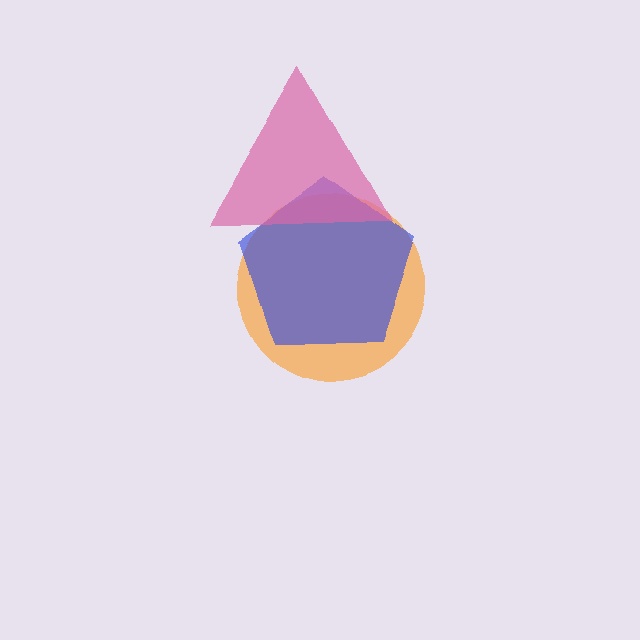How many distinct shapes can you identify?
There are 3 distinct shapes: an orange circle, a blue pentagon, a pink triangle.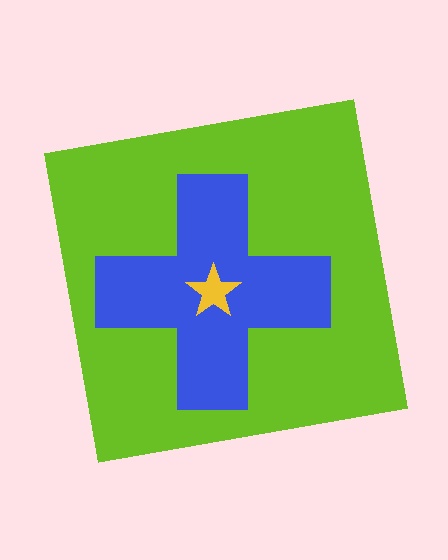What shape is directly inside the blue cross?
The yellow star.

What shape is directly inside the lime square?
The blue cross.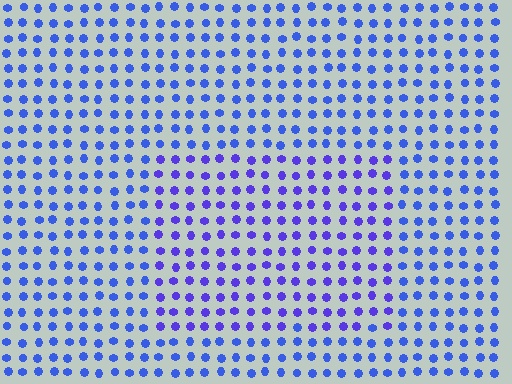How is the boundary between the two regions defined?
The boundary is defined purely by a slight shift in hue (about 24 degrees). Spacing, size, and orientation are identical on both sides.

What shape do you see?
I see a rectangle.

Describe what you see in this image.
The image is filled with small blue elements in a uniform arrangement. A rectangle-shaped region is visible where the elements are tinted to a slightly different hue, forming a subtle color boundary.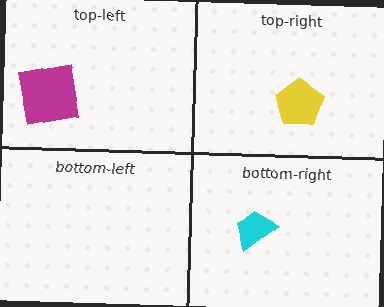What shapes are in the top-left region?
The magenta square.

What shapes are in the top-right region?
The yellow pentagon.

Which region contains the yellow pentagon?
The top-right region.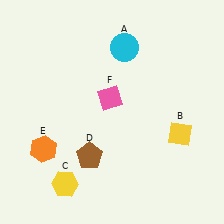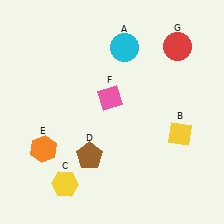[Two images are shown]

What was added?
A red circle (G) was added in Image 2.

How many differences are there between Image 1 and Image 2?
There is 1 difference between the two images.